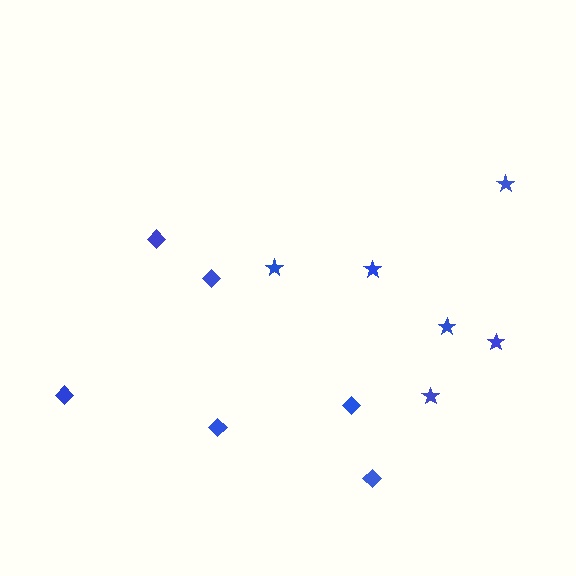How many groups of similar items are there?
There are 2 groups: one group of stars (6) and one group of diamonds (6).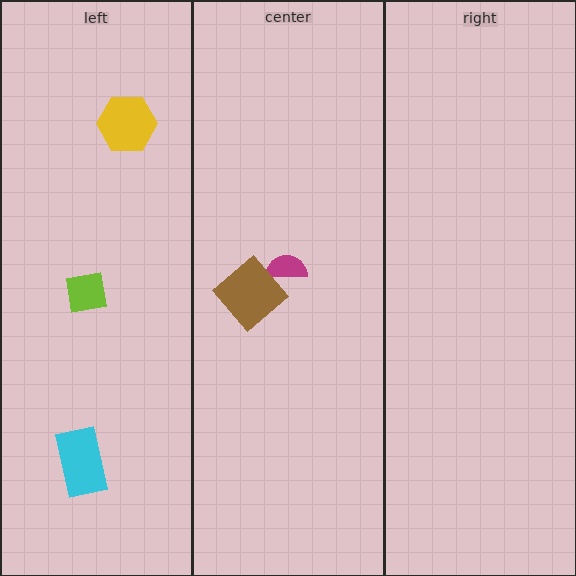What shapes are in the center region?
The magenta semicircle, the brown diamond.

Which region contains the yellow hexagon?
The left region.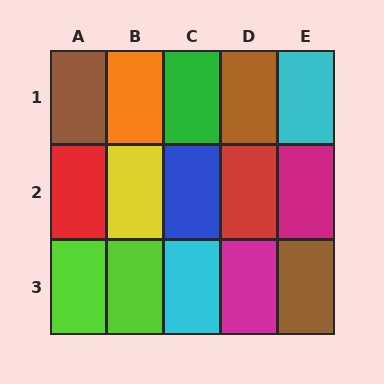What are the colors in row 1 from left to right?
Brown, orange, green, brown, cyan.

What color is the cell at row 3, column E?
Brown.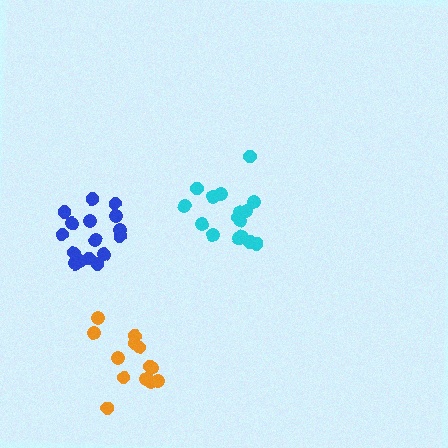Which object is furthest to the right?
The cyan cluster is rightmost.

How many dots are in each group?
Group 1: 16 dots, Group 2: 13 dots, Group 3: 16 dots (45 total).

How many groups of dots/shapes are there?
There are 3 groups.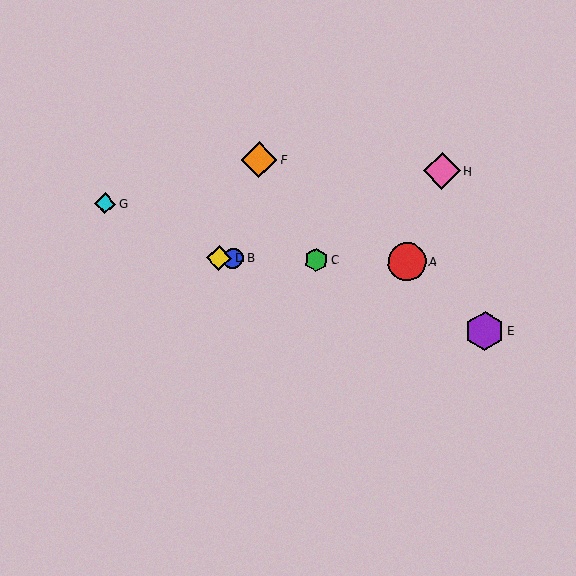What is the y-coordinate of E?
Object E is at y≈331.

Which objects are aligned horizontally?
Objects A, B, C, D are aligned horizontally.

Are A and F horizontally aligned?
No, A is at y≈262 and F is at y≈160.